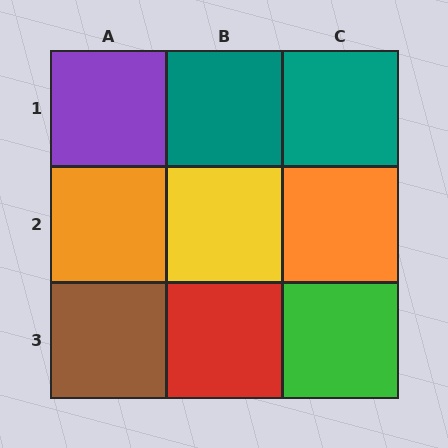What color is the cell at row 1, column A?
Purple.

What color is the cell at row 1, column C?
Teal.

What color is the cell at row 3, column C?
Green.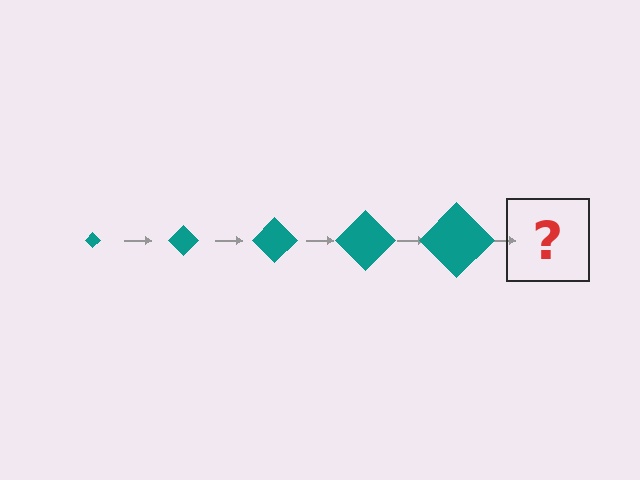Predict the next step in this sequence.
The next step is a teal diamond, larger than the previous one.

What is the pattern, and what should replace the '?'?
The pattern is that the diamond gets progressively larger each step. The '?' should be a teal diamond, larger than the previous one.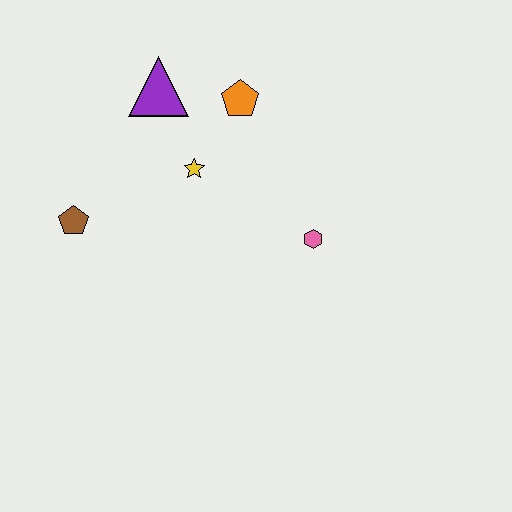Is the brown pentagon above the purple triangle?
No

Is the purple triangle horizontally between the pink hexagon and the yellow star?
No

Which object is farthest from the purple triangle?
The pink hexagon is farthest from the purple triangle.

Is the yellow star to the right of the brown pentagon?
Yes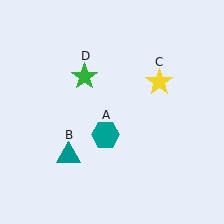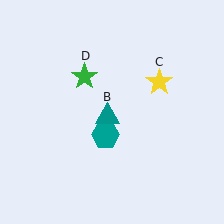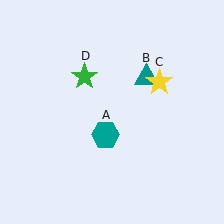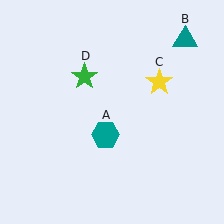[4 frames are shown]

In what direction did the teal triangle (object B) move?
The teal triangle (object B) moved up and to the right.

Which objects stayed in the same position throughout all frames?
Teal hexagon (object A) and yellow star (object C) and green star (object D) remained stationary.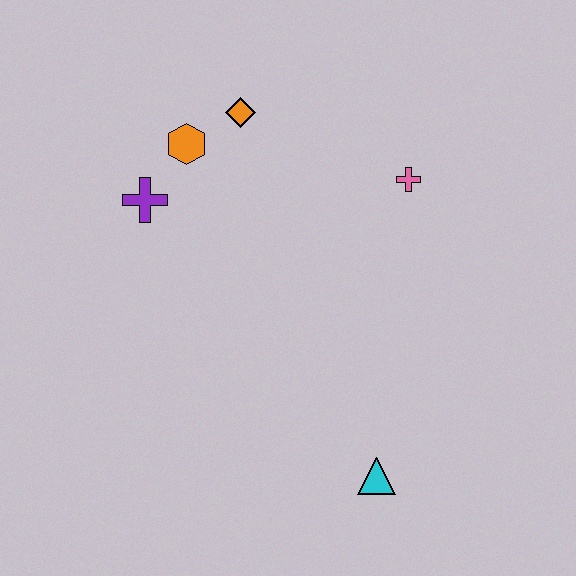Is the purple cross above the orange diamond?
No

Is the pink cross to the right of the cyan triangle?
Yes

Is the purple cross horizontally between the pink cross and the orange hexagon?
No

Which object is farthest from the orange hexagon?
The cyan triangle is farthest from the orange hexagon.